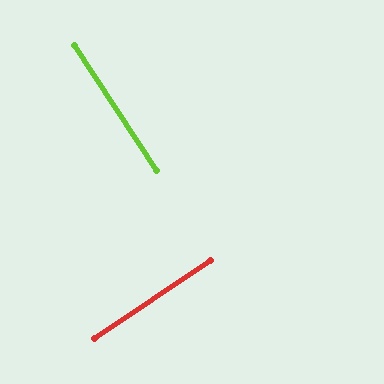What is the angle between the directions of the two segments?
Approximately 89 degrees.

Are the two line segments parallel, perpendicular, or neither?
Perpendicular — they meet at approximately 89°.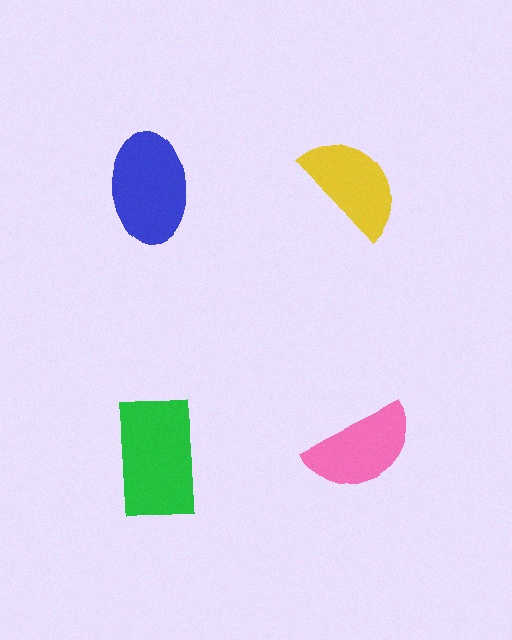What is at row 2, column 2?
A pink semicircle.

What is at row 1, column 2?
A yellow semicircle.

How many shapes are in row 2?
2 shapes.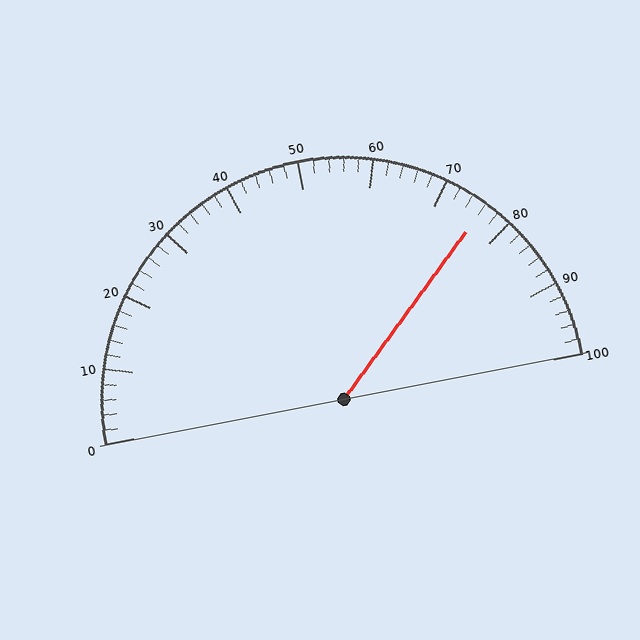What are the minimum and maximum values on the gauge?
The gauge ranges from 0 to 100.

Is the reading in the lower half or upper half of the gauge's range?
The reading is in the upper half of the range (0 to 100).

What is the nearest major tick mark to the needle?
The nearest major tick mark is 80.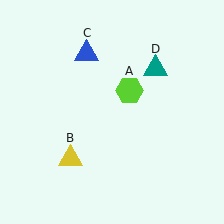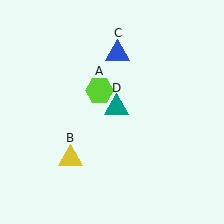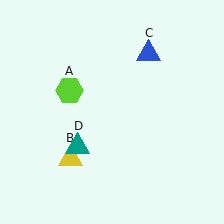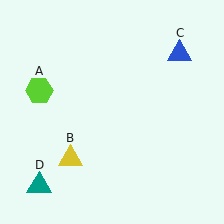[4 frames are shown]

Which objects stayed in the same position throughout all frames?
Yellow triangle (object B) remained stationary.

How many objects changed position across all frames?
3 objects changed position: lime hexagon (object A), blue triangle (object C), teal triangle (object D).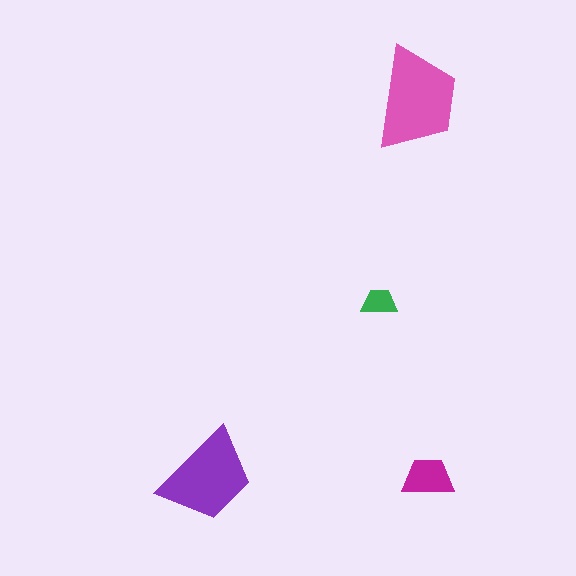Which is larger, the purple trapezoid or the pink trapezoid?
The pink one.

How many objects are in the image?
There are 4 objects in the image.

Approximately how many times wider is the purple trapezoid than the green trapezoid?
About 2.5 times wider.